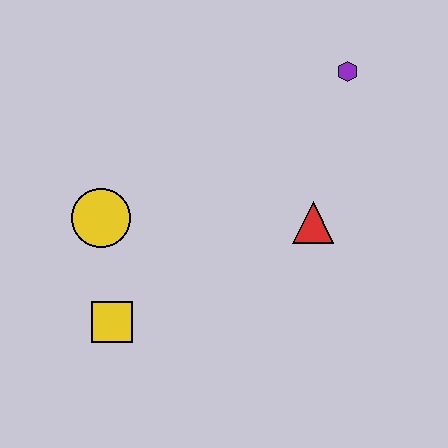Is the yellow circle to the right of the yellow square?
No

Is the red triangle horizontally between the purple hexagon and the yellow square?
Yes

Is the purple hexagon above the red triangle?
Yes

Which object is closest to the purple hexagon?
The red triangle is closest to the purple hexagon.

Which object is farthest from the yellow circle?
The purple hexagon is farthest from the yellow circle.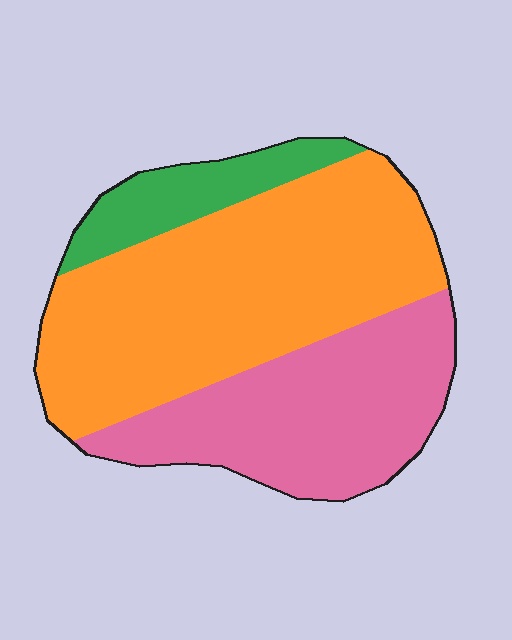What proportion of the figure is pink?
Pink takes up about one third (1/3) of the figure.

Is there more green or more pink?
Pink.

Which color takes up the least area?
Green, at roughly 10%.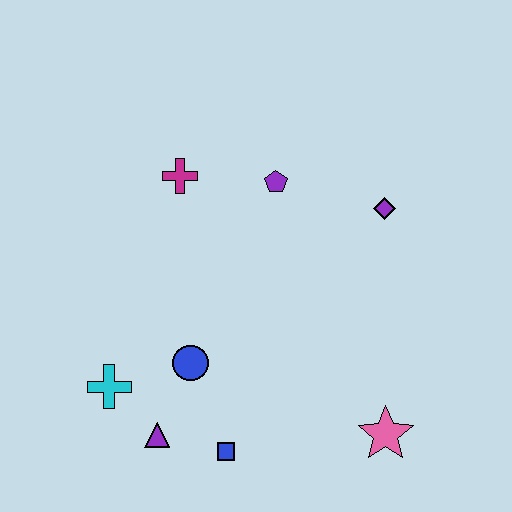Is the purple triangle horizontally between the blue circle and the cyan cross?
Yes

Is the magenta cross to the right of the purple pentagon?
No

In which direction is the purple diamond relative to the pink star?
The purple diamond is above the pink star.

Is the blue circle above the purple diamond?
No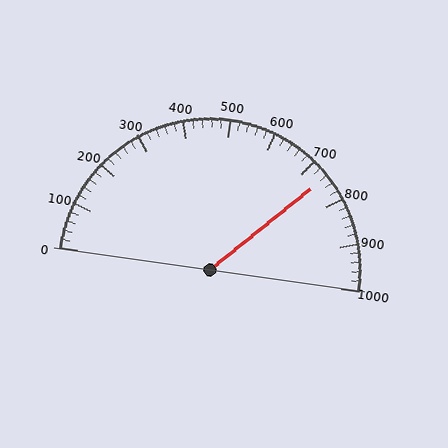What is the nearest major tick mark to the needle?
The nearest major tick mark is 700.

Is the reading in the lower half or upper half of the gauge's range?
The reading is in the upper half of the range (0 to 1000).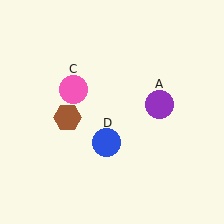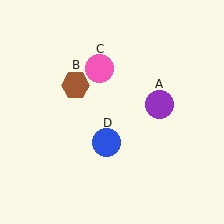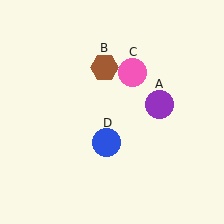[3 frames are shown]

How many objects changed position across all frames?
2 objects changed position: brown hexagon (object B), pink circle (object C).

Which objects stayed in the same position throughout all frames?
Purple circle (object A) and blue circle (object D) remained stationary.